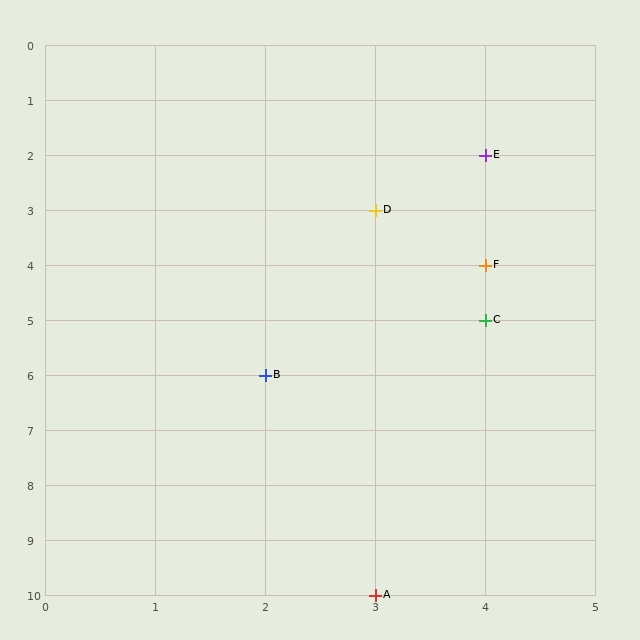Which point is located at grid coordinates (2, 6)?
Point B is at (2, 6).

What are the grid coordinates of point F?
Point F is at grid coordinates (4, 4).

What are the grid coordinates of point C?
Point C is at grid coordinates (4, 5).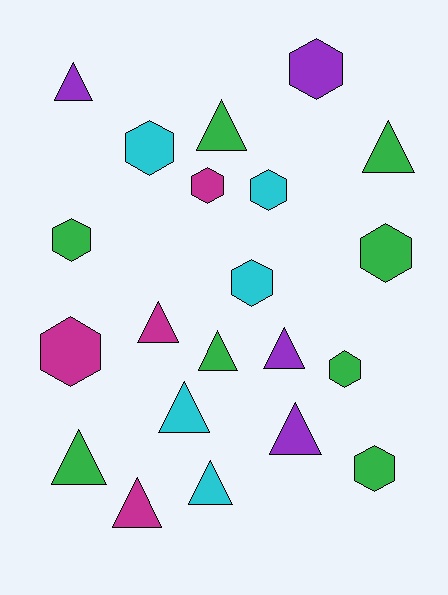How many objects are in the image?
There are 21 objects.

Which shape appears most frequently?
Triangle, with 11 objects.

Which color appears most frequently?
Green, with 8 objects.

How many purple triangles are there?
There are 3 purple triangles.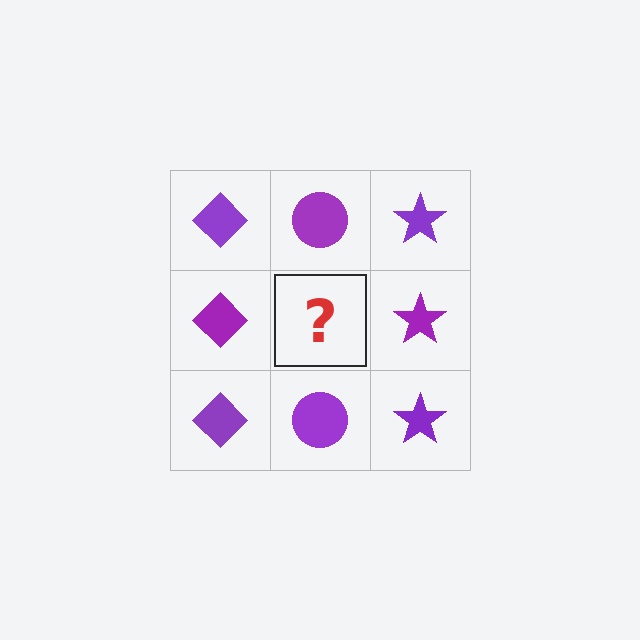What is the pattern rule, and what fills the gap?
The rule is that each column has a consistent shape. The gap should be filled with a purple circle.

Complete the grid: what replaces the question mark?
The question mark should be replaced with a purple circle.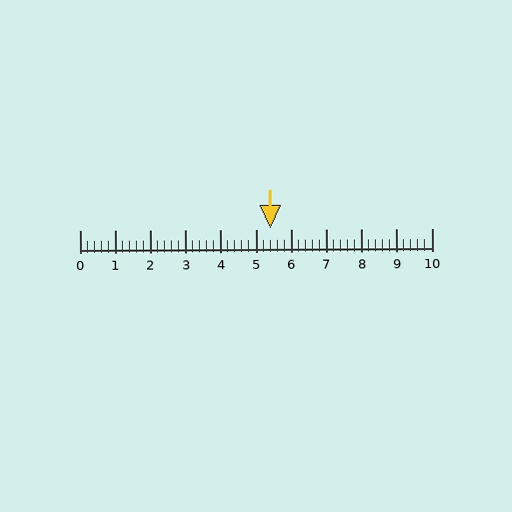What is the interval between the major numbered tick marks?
The major tick marks are spaced 1 units apart.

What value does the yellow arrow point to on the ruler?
The yellow arrow points to approximately 5.4.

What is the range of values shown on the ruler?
The ruler shows values from 0 to 10.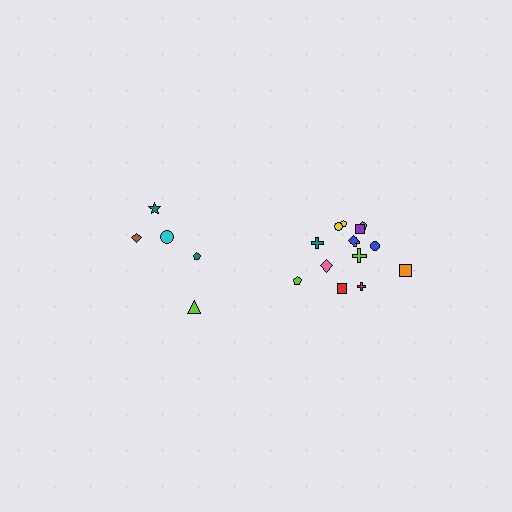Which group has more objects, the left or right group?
The right group.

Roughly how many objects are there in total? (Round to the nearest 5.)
Roughly 20 objects in total.